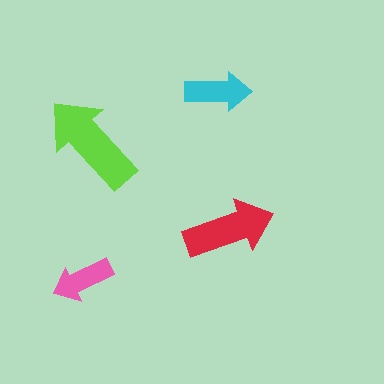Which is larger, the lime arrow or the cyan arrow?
The lime one.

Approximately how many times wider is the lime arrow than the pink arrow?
About 1.5 times wider.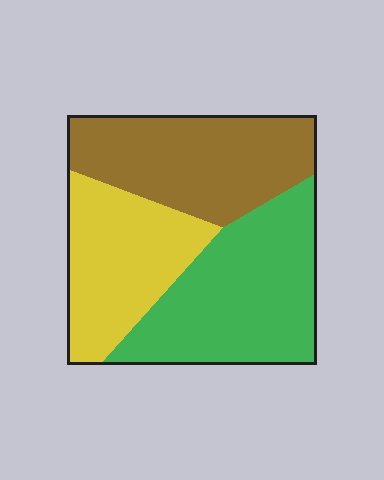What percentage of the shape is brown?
Brown covers around 35% of the shape.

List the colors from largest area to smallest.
From largest to smallest: green, brown, yellow.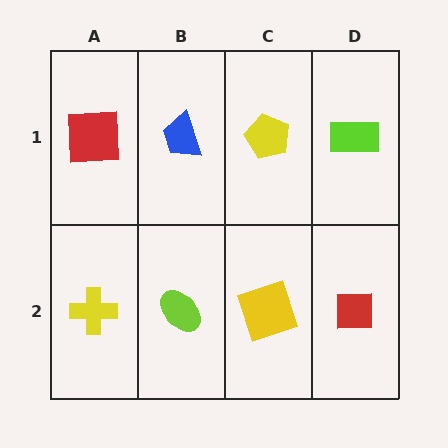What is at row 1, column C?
A yellow pentagon.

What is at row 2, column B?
A lime ellipse.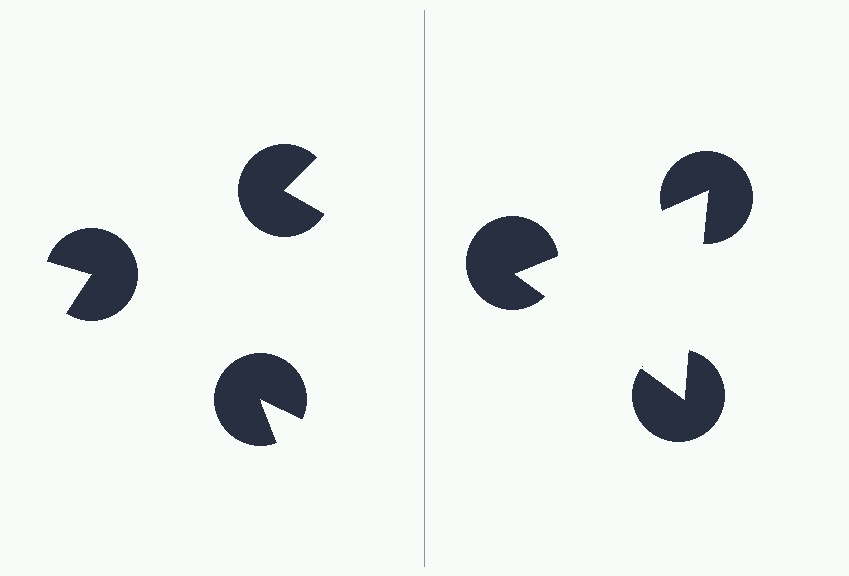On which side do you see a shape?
An illusory triangle appears on the right side. On the left side the wedge cuts are rotated, so no coherent shape forms.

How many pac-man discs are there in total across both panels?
6 — 3 on each side.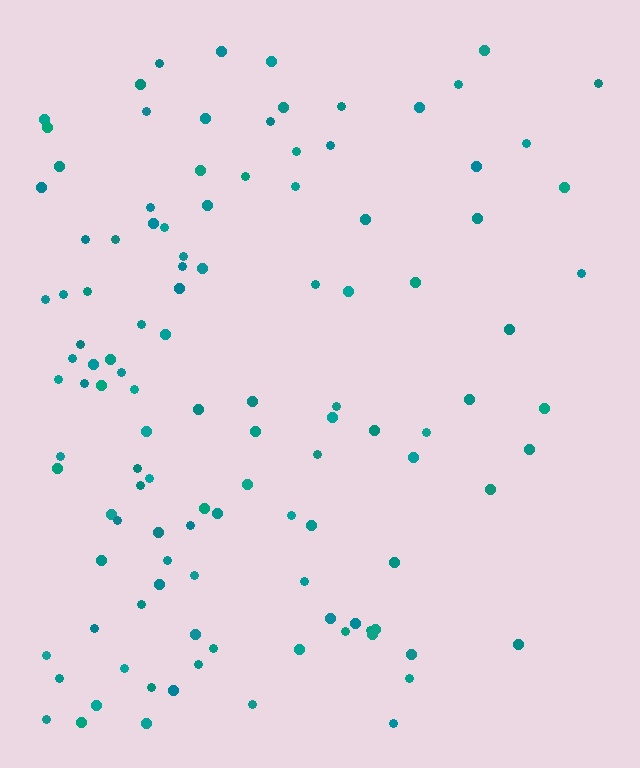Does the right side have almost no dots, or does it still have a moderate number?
Still a moderate number, just noticeably fewer than the left.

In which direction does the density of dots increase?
From right to left, with the left side densest.